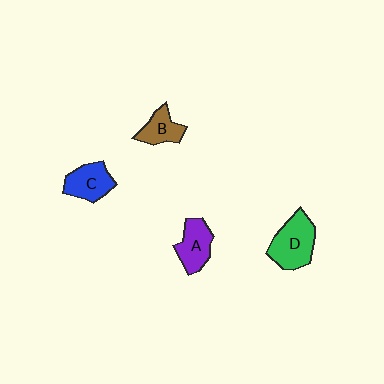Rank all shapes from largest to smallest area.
From largest to smallest: D (green), C (blue), A (purple), B (brown).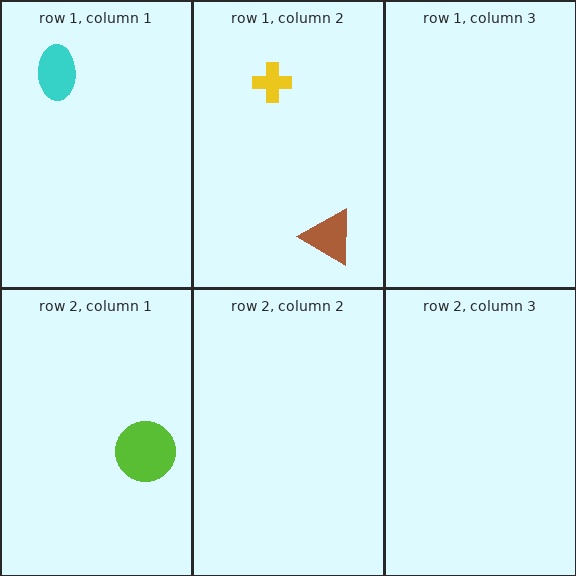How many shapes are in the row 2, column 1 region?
1.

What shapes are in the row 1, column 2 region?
The brown triangle, the yellow cross.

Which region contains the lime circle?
The row 2, column 1 region.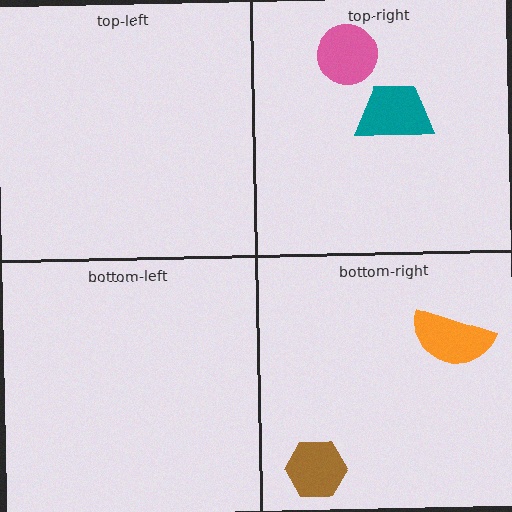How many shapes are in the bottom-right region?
2.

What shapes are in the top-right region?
The teal trapezoid, the pink circle.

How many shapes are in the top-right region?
2.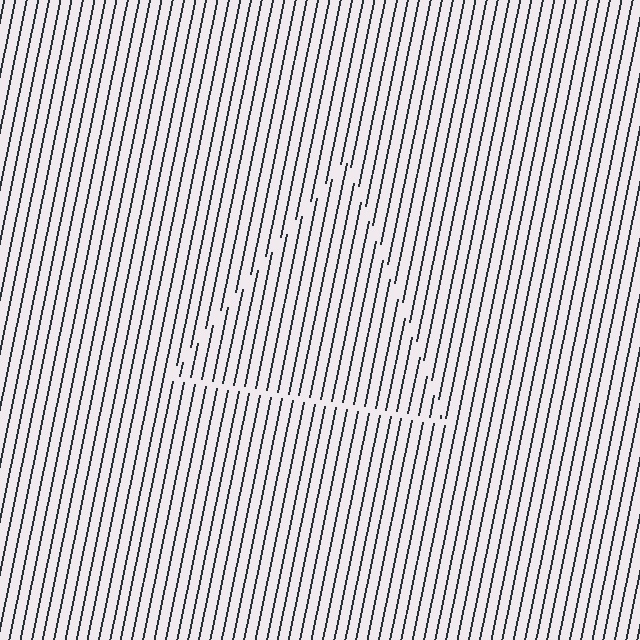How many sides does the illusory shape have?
3 sides — the line-ends trace a triangle.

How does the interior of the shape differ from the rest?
The interior of the shape contains the same grating, shifted by half a period — the contour is defined by the phase discontinuity where line-ends from the inner and outer gratings abut.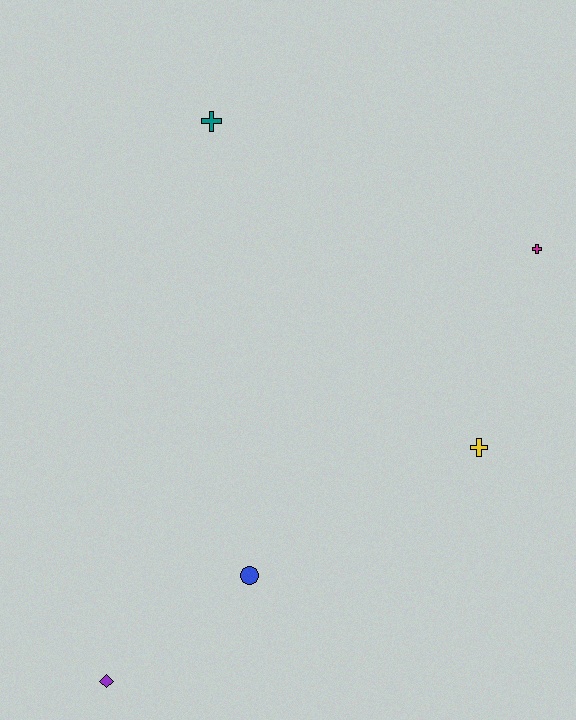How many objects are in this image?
There are 5 objects.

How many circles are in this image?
There is 1 circle.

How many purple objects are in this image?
There is 1 purple object.